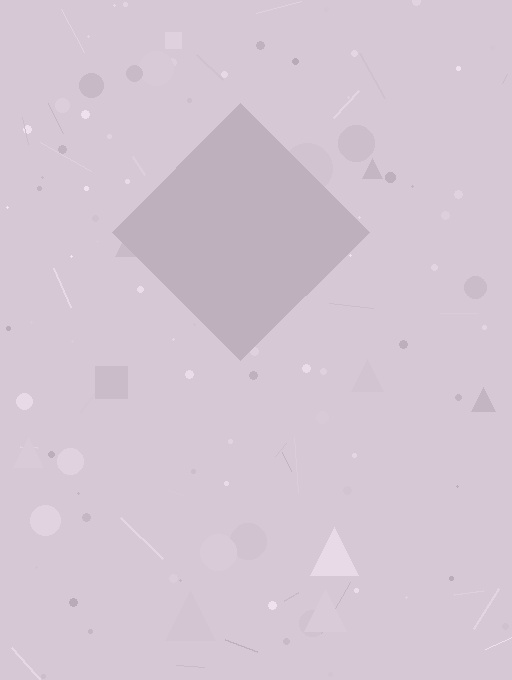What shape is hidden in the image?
A diamond is hidden in the image.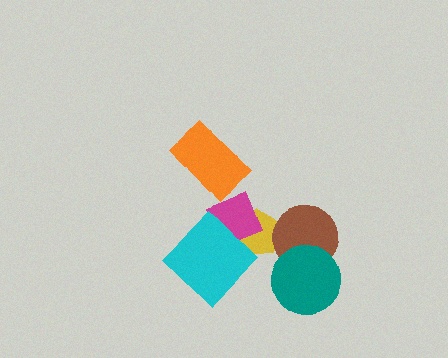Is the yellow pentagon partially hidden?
Yes, it is partially covered by another shape.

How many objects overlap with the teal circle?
1 object overlaps with the teal circle.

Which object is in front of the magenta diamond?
The cyan diamond is in front of the magenta diamond.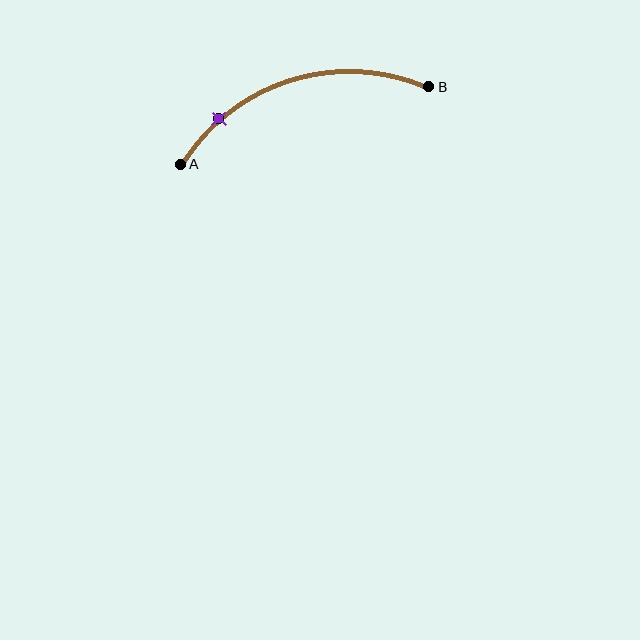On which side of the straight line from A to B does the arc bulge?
The arc bulges above the straight line connecting A and B.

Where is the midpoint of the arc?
The arc midpoint is the point on the curve farthest from the straight line joining A and B. It sits above that line.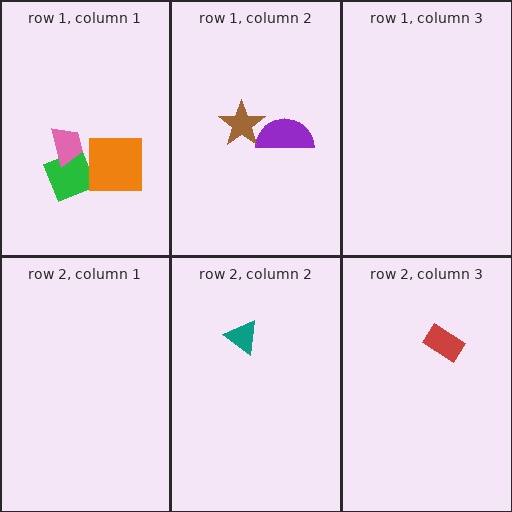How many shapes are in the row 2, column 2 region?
1.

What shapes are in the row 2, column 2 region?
The teal triangle.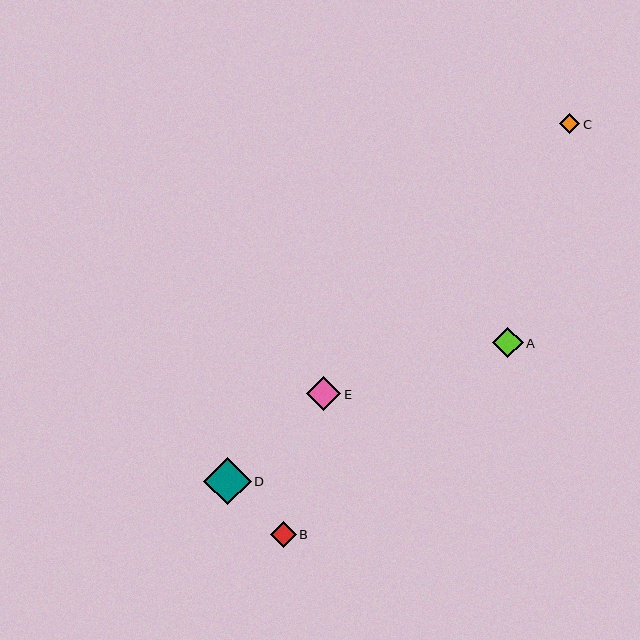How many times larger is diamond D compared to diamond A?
Diamond D is approximately 1.5 times the size of diamond A.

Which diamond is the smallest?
Diamond C is the smallest with a size of approximately 21 pixels.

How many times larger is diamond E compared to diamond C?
Diamond E is approximately 1.6 times the size of diamond C.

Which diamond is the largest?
Diamond D is the largest with a size of approximately 47 pixels.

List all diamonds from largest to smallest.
From largest to smallest: D, E, A, B, C.